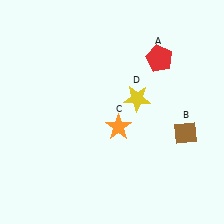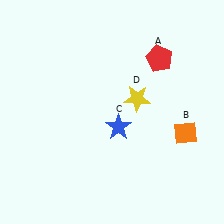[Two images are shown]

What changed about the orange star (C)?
In Image 1, C is orange. In Image 2, it changed to blue.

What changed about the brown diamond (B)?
In Image 1, B is brown. In Image 2, it changed to orange.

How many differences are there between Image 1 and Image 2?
There are 2 differences between the two images.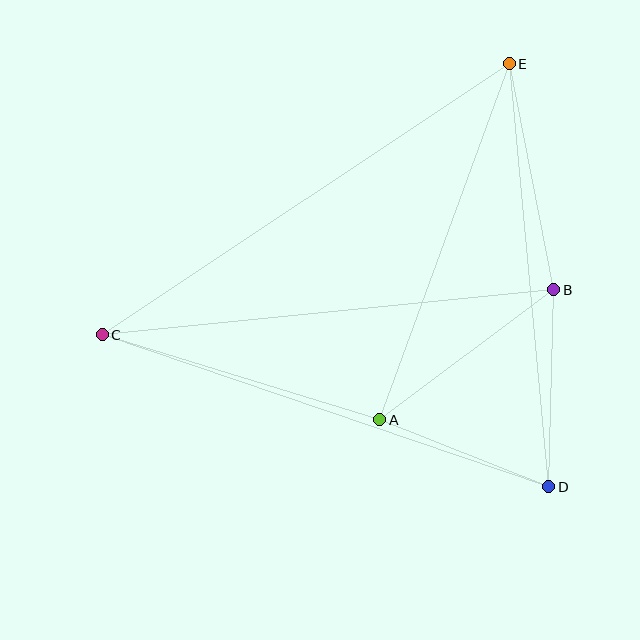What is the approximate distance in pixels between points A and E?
The distance between A and E is approximately 378 pixels.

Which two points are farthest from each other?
Points C and E are farthest from each other.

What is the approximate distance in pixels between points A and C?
The distance between A and C is approximately 290 pixels.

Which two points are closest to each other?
Points A and D are closest to each other.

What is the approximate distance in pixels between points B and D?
The distance between B and D is approximately 197 pixels.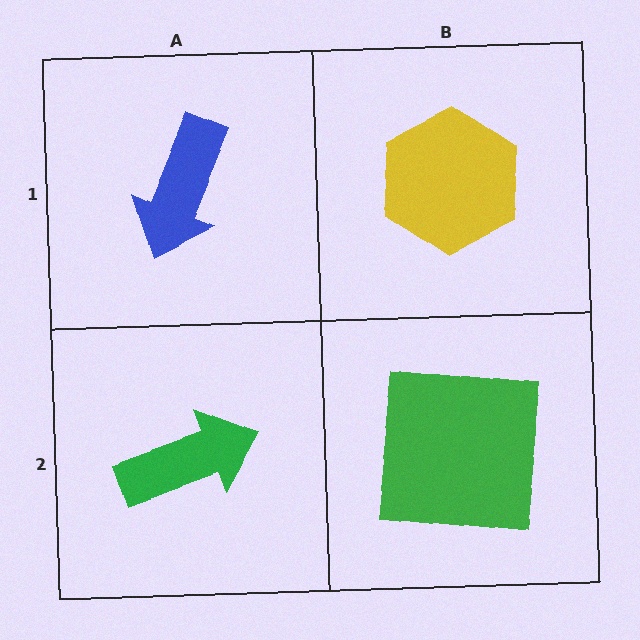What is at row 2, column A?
A green arrow.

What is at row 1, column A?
A blue arrow.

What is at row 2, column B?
A green square.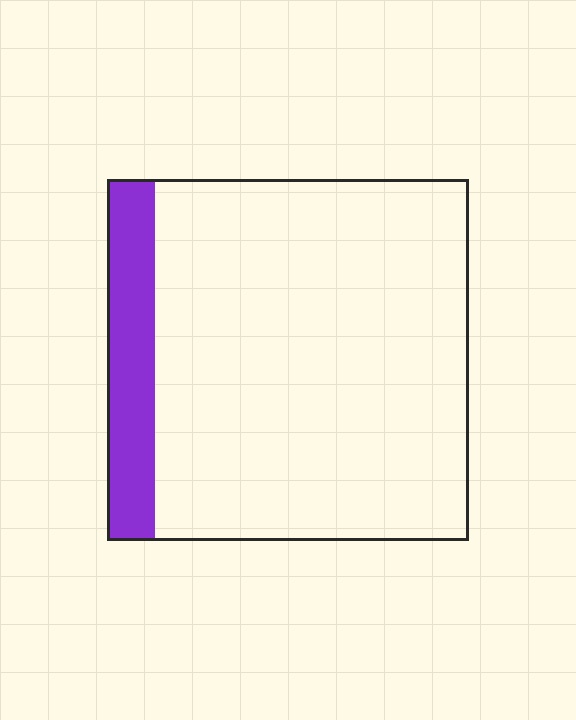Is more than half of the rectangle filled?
No.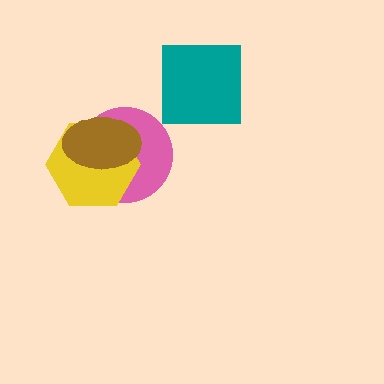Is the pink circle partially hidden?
Yes, it is partially covered by another shape.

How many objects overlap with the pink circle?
2 objects overlap with the pink circle.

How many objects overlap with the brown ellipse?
2 objects overlap with the brown ellipse.